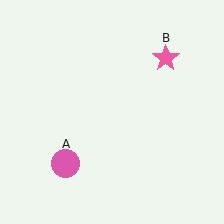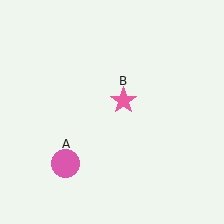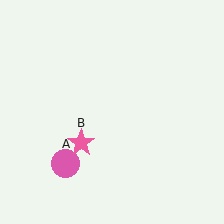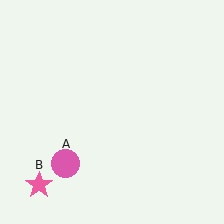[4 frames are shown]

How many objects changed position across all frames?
1 object changed position: pink star (object B).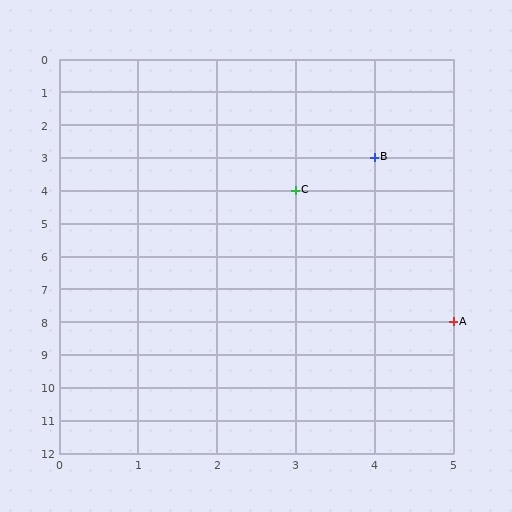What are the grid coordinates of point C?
Point C is at grid coordinates (3, 4).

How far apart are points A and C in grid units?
Points A and C are 2 columns and 4 rows apart (about 4.5 grid units diagonally).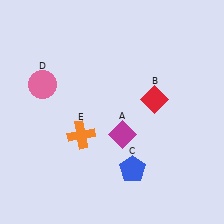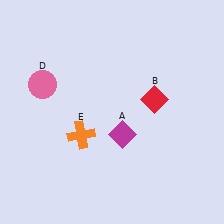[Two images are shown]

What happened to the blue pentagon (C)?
The blue pentagon (C) was removed in Image 2. It was in the bottom-right area of Image 1.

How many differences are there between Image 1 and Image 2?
There is 1 difference between the two images.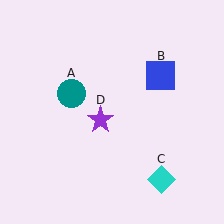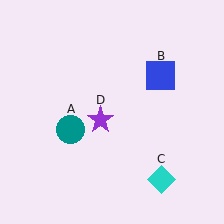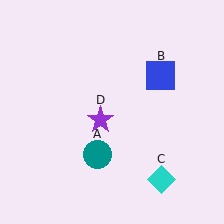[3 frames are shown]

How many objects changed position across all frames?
1 object changed position: teal circle (object A).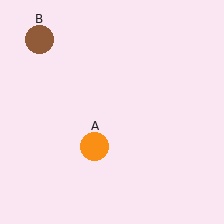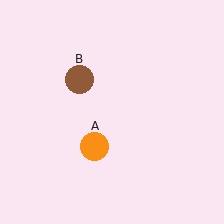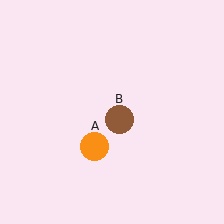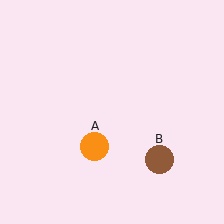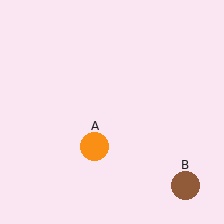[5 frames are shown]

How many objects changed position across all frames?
1 object changed position: brown circle (object B).